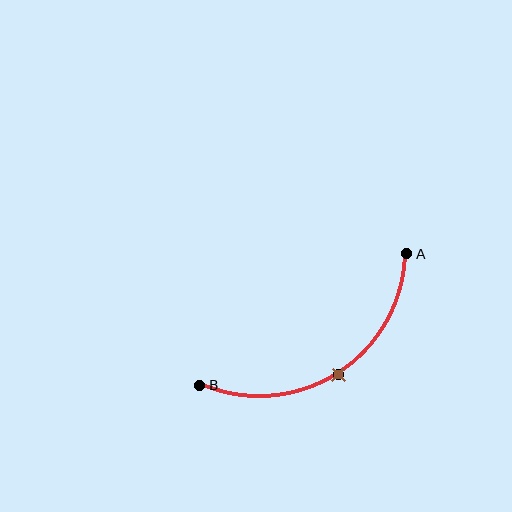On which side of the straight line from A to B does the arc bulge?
The arc bulges below the straight line connecting A and B.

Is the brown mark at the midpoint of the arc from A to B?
Yes. The brown mark lies on the arc at equal arc-length from both A and B — it is the arc midpoint.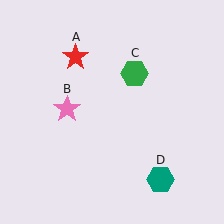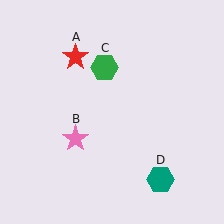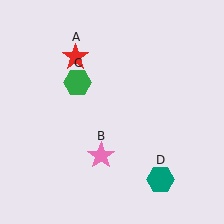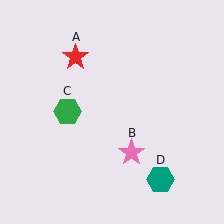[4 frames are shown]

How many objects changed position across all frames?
2 objects changed position: pink star (object B), green hexagon (object C).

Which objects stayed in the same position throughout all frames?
Red star (object A) and teal hexagon (object D) remained stationary.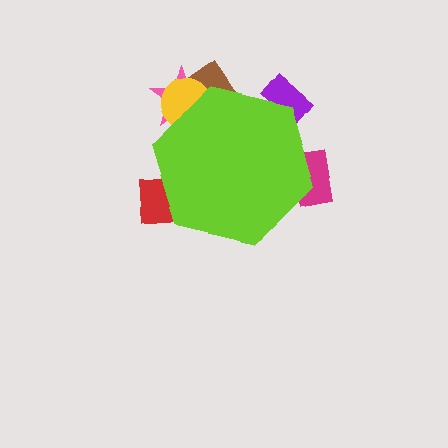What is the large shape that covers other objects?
A lime hexagon.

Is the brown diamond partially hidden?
Yes, the brown diamond is partially hidden behind the lime hexagon.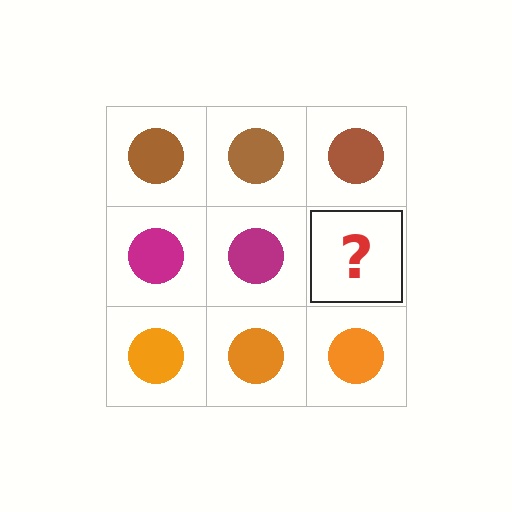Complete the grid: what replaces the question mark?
The question mark should be replaced with a magenta circle.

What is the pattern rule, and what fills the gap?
The rule is that each row has a consistent color. The gap should be filled with a magenta circle.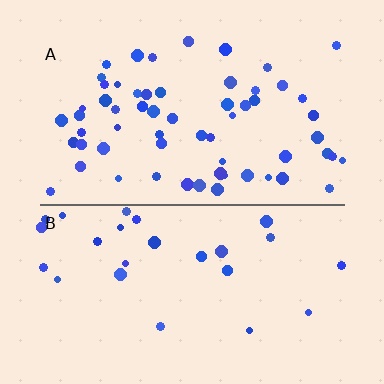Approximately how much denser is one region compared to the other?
Approximately 2.3× — region A over region B.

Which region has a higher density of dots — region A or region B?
A (the top).